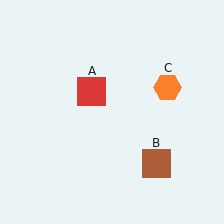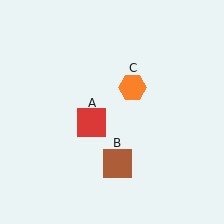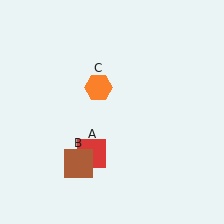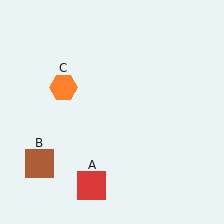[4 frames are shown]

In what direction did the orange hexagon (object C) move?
The orange hexagon (object C) moved left.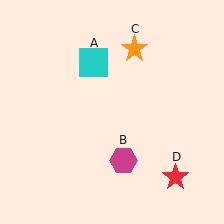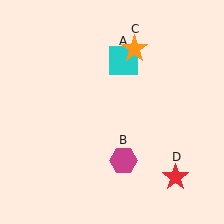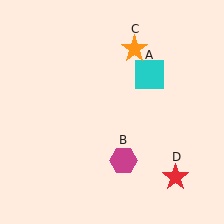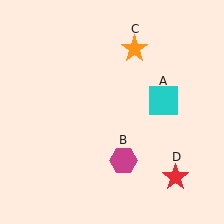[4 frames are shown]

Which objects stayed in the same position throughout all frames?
Magenta hexagon (object B) and orange star (object C) and red star (object D) remained stationary.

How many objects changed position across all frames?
1 object changed position: cyan square (object A).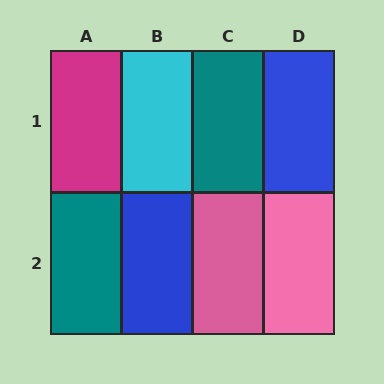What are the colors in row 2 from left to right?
Teal, blue, pink, pink.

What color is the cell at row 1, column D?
Blue.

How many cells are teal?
2 cells are teal.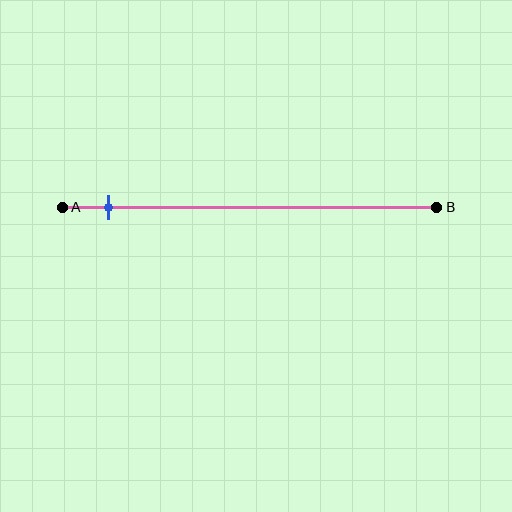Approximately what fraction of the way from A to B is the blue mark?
The blue mark is approximately 10% of the way from A to B.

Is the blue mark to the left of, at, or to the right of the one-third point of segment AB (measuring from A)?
The blue mark is to the left of the one-third point of segment AB.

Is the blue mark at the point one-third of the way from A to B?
No, the mark is at about 10% from A, not at the 33% one-third point.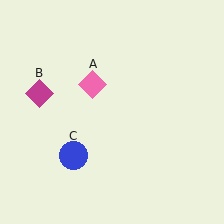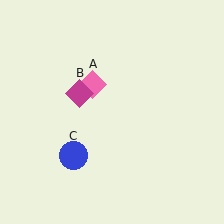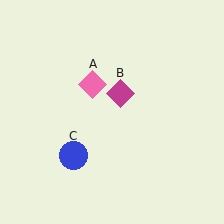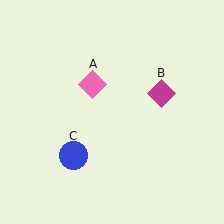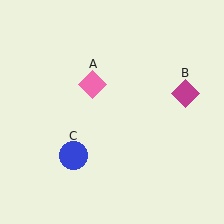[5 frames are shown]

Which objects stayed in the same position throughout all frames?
Pink diamond (object A) and blue circle (object C) remained stationary.